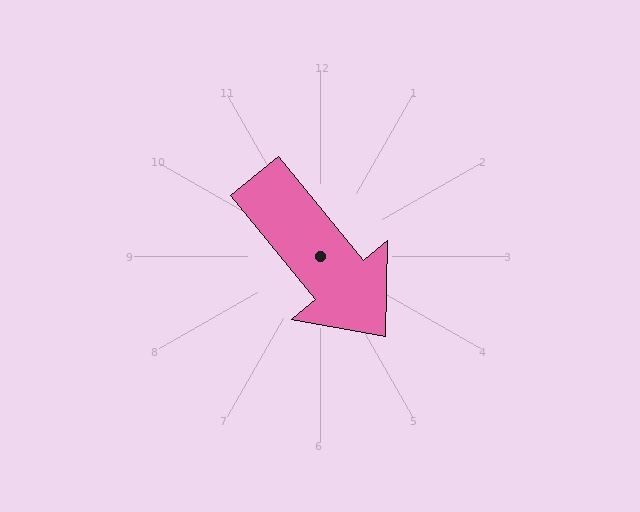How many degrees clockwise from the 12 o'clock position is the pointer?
Approximately 141 degrees.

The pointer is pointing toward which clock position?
Roughly 5 o'clock.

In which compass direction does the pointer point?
Southeast.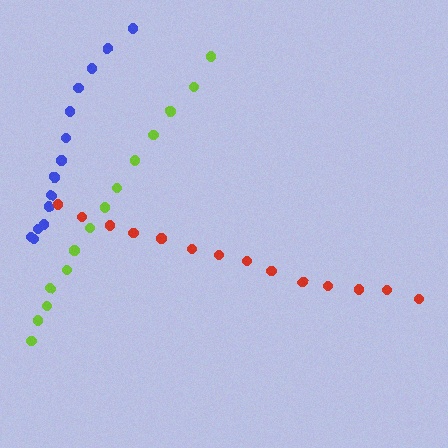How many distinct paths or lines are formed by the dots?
There are 3 distinct paths.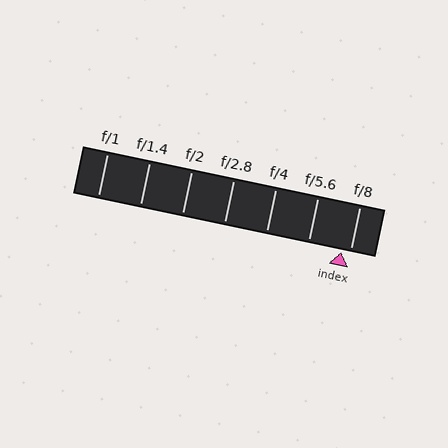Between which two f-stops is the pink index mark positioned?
The index mark is between f/5.6 and f/8.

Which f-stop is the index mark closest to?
The index mark is closest to f/8.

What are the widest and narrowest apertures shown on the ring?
The widest aperture shown is f/1 and the narrowest is f/8.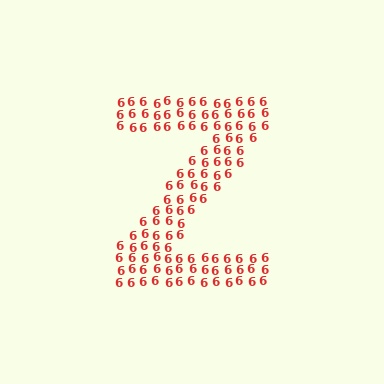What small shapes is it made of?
It is made of small digit 6's.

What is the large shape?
The large shape is the letter Z.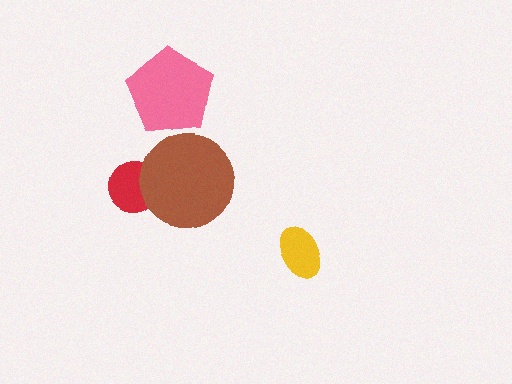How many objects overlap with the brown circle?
1 object overlaps with the brown circle.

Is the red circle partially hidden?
Yes, it is partially covered by another shape.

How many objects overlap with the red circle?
1 object overlaps with the red circle.